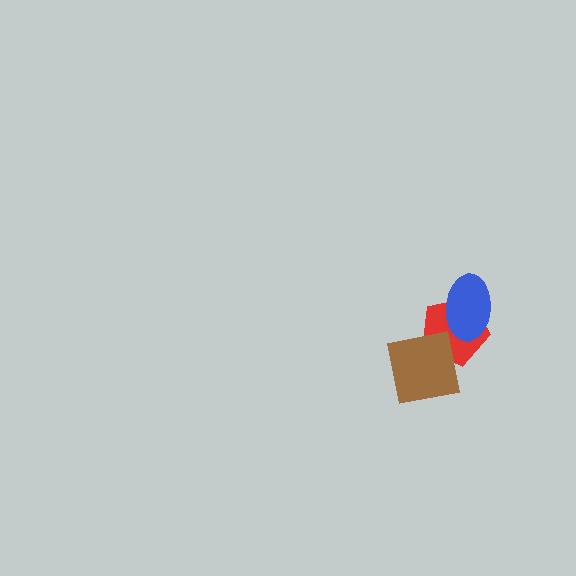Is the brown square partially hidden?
No, no other shape covers it.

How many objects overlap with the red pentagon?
2 objects overlap with the red pentagon.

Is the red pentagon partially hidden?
Yes, it is partially covered by another shape.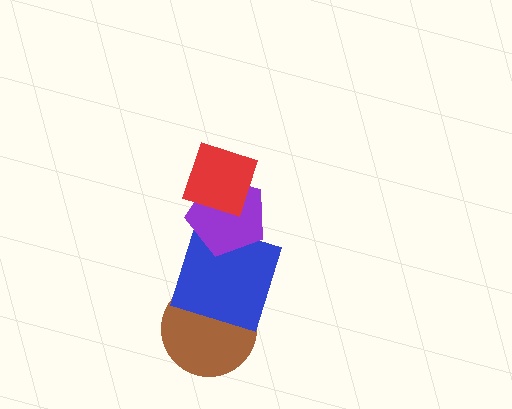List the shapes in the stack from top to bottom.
From top to bottom: the red diamond, the purple pentagon, the blue square, the brown circle.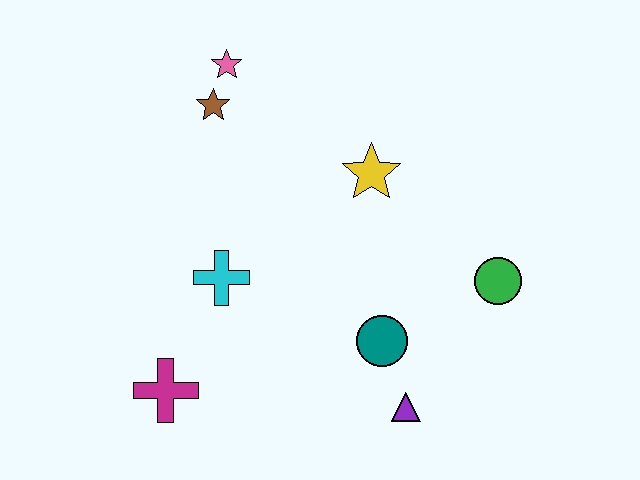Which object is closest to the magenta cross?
The cyan cross is closest to the magenta cross.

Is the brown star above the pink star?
No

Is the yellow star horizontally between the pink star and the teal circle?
Yes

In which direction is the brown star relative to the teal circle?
The brown star is above the teal circle.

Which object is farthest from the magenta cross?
The green circle is farthest from the magenta cross.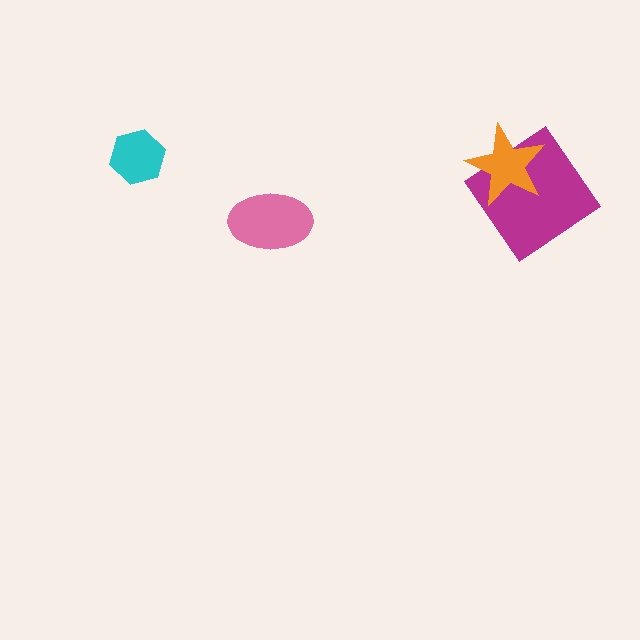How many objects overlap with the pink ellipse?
0 objects overlap with the pink ellipse.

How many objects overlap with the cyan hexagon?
0 objects overlap with the cyan hexagon.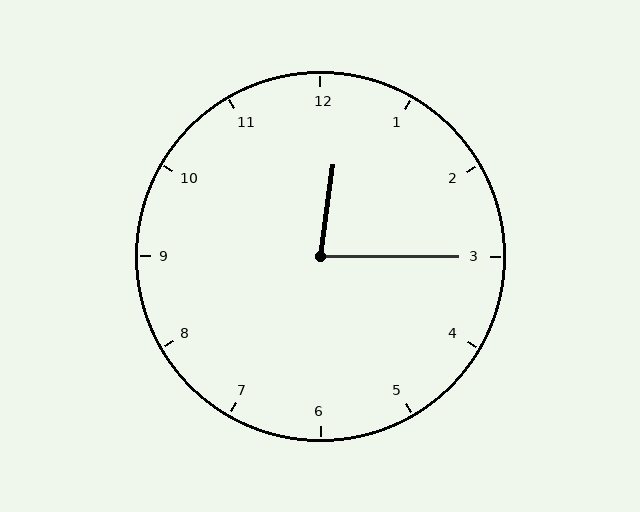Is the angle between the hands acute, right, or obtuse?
It is acute.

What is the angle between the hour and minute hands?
Approximately 82 degrees.